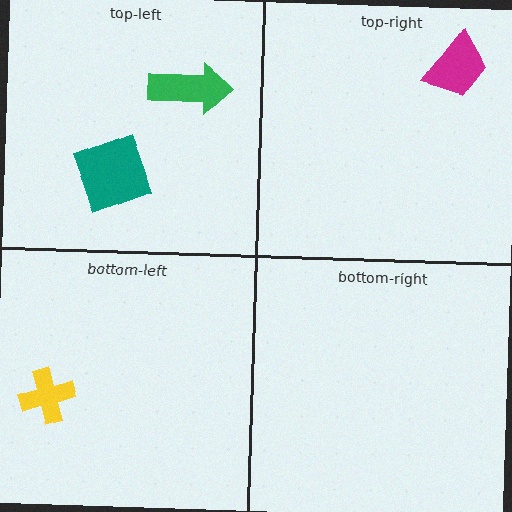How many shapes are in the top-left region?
2.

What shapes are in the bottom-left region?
The yellow cross.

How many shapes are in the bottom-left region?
1.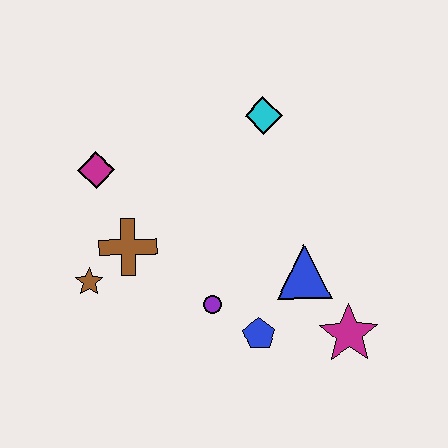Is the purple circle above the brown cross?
No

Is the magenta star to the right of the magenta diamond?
Yes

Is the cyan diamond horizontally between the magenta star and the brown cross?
Yes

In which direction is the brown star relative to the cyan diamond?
The brown star is to the left of the cyan diamond.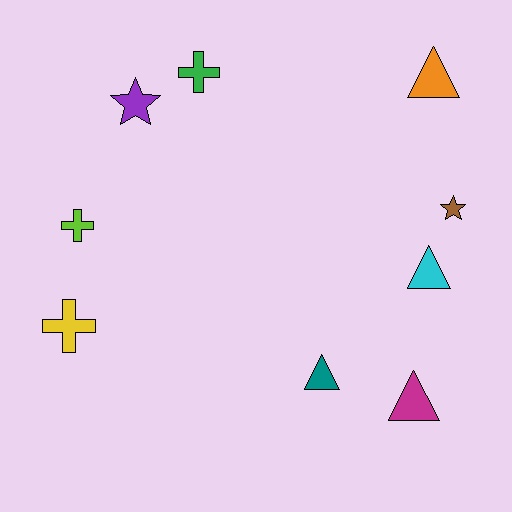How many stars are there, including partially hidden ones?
There are 2 stars.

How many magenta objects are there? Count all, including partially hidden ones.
There is 1 magenta object.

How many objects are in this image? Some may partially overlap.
There are 9 objects.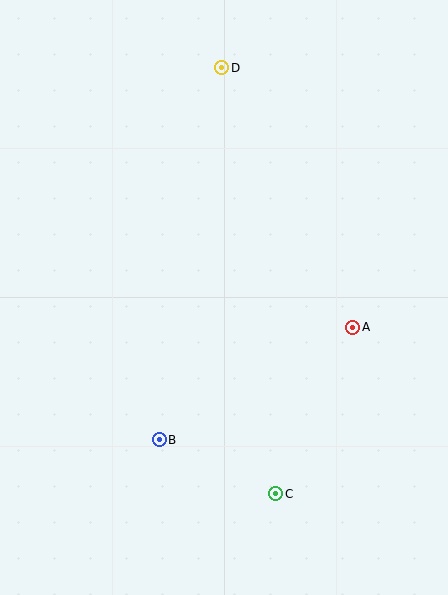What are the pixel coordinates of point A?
Point A is at (353, 327).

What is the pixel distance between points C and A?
The distance between C and A is 183 pixels.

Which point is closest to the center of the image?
Point A at (353, 327) is closest to the center.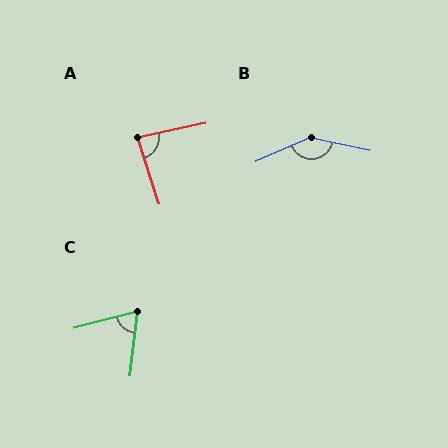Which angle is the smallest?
C, at approximately 68 degrees.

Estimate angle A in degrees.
Approximately 84 degrees.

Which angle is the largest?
B, at approximately 144 degrees.